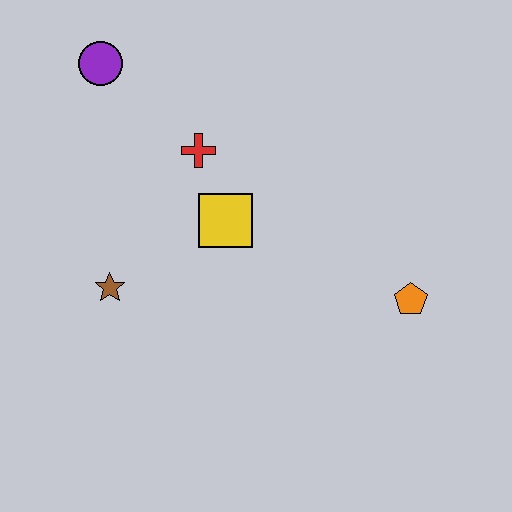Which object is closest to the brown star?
The yellow square is closest to the brown star.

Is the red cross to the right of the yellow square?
No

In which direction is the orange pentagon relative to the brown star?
The orange pentagon is to the right of the brown star.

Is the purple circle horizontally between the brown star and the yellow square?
No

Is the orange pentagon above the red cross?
No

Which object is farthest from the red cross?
The orange pentagon is farthest from the red cross.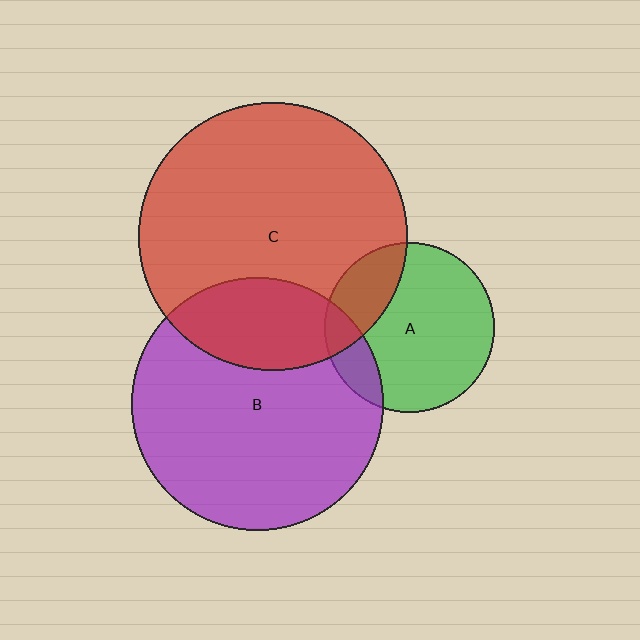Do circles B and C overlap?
Yes.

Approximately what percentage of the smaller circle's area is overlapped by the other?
Approximately 25%.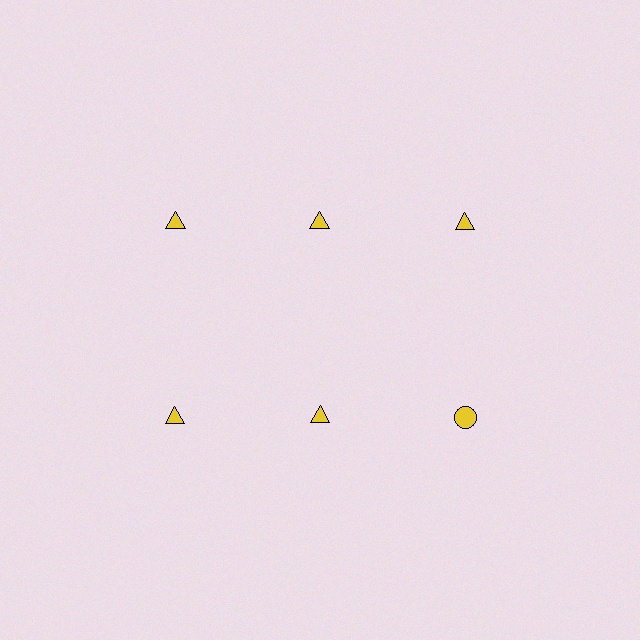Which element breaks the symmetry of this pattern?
The yellow circle in the second row, center column breaks the symmetry. All other shapes are yellow triangles.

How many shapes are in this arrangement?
There are 6 shapes arranged in a grid pattern.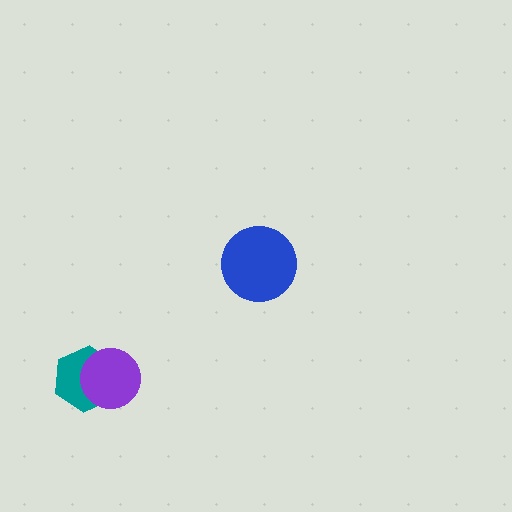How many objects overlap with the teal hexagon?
1 object overlaps with the teal hexagon.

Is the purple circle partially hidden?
No, no other shape covers it.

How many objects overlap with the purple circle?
1 object overlaps with the purple circle.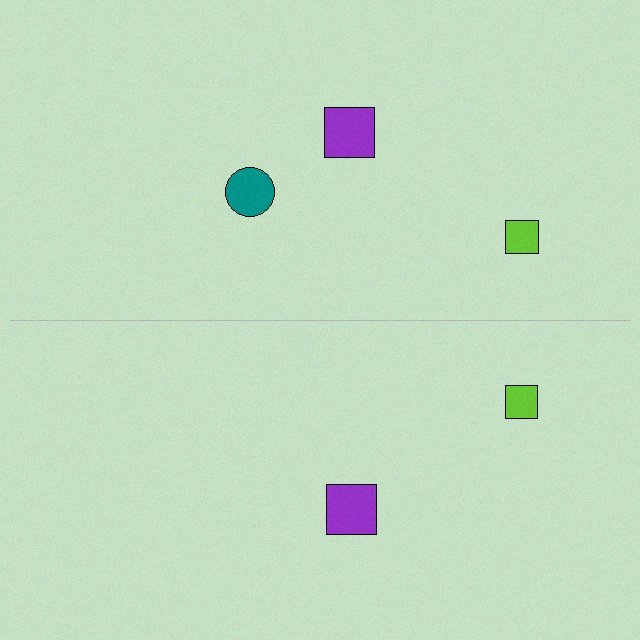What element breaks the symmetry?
A teal circle is missing from the bottom side.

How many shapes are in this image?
There are 5 shapes in this image.